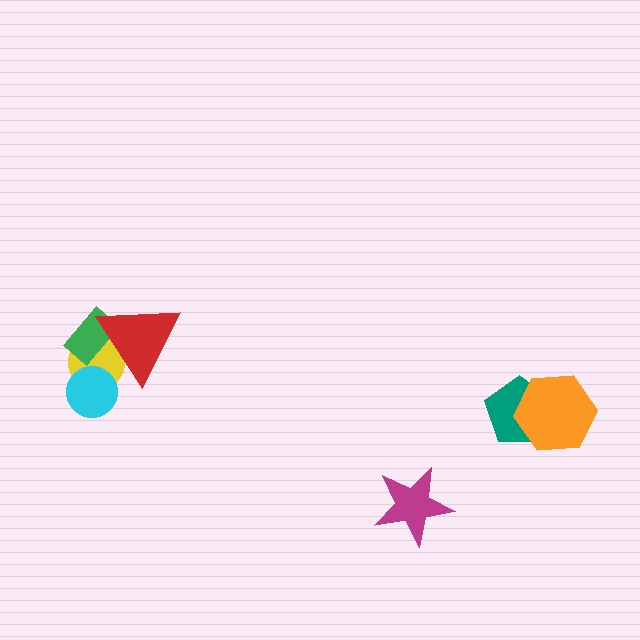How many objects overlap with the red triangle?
2 objects overlap with the red triangle.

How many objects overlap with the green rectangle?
2 objects overlap with the green rectangle.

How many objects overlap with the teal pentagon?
1 object overlaps with the teal pentagon.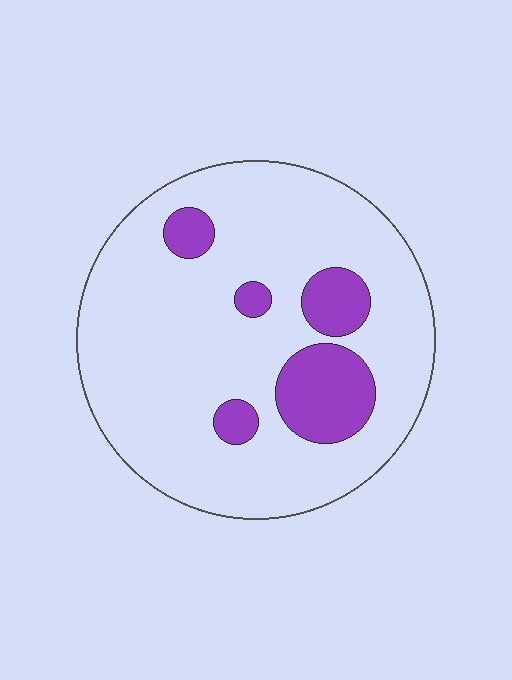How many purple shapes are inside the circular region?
5.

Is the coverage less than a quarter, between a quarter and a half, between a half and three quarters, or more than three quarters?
Less than a quarter.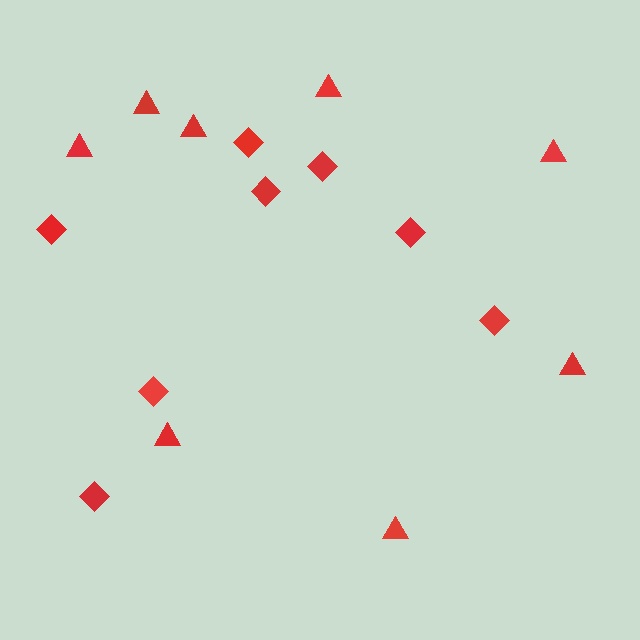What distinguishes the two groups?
There are 2 groups: one group of diamonds (8) and one group of triangles (8).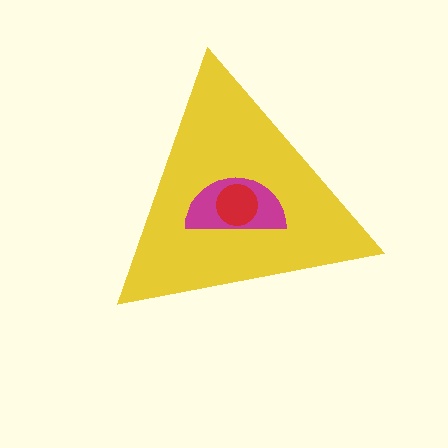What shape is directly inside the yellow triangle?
The magenta semicircle.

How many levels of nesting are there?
3.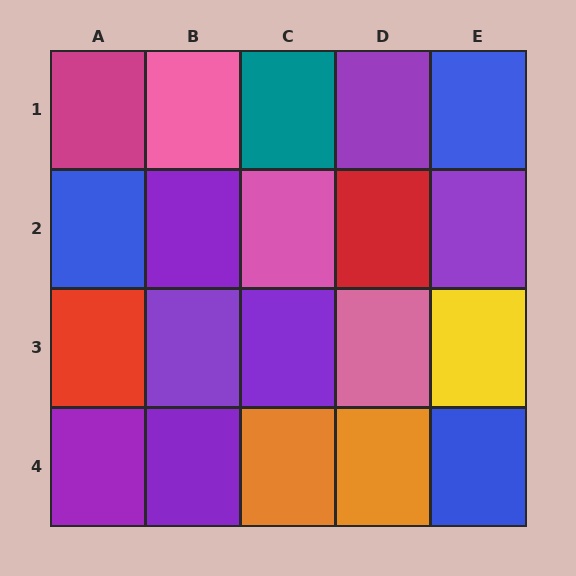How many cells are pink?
3 cells are pink.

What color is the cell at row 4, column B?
Purple.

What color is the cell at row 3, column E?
Yellow.